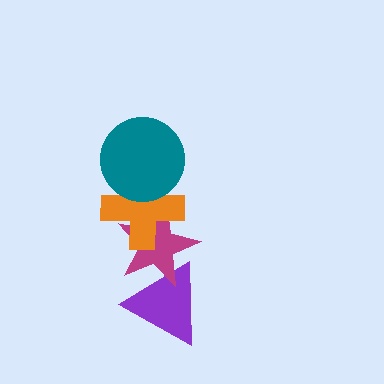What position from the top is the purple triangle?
The purple triangle is 4th from the top.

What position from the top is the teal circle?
The teal circle is 1st from the top.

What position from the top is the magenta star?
The magenta star is 3rd from the top.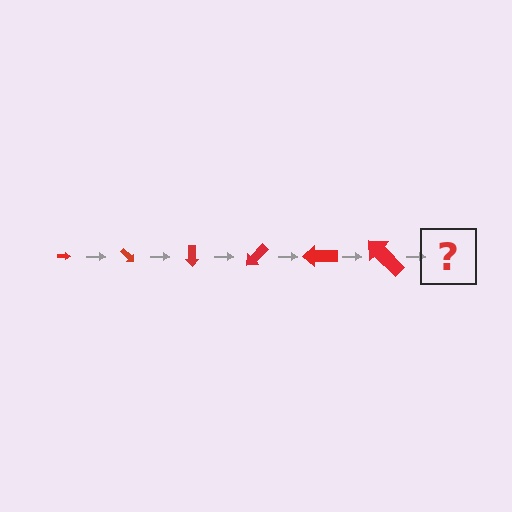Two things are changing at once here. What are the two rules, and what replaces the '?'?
The two rules are that the arrow grows larger each step and it rotates 45 degrees each step. The '?' should be an arrow, larger than the previous one and rotated 270 degrees from the start.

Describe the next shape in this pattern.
It should be an arrow, larger than the previous one and rotated 270 degrees from the start.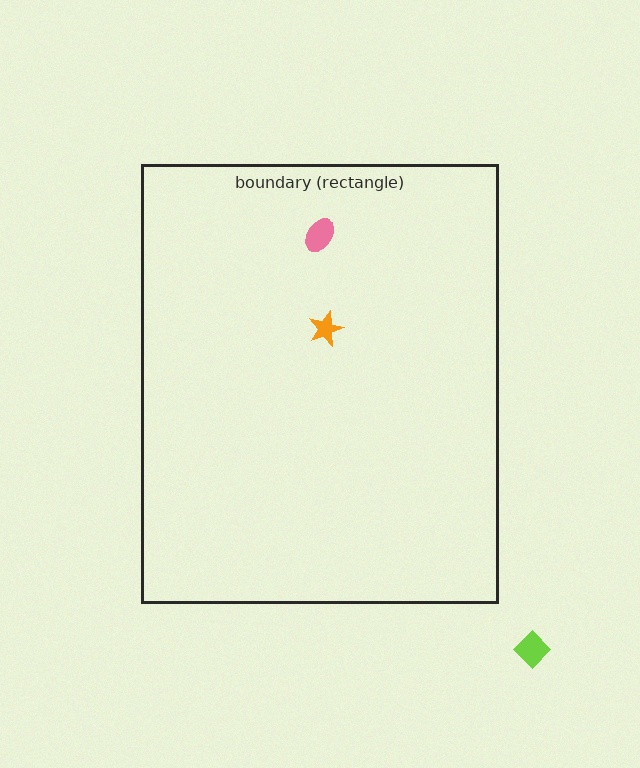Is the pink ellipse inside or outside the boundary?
Inside.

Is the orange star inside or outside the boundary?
Inside.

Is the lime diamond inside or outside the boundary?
Outside.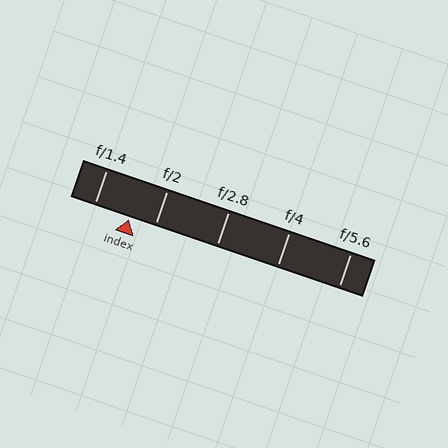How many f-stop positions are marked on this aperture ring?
There are 5 f-stop positions marked.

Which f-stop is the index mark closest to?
The index mark is closest to f/2.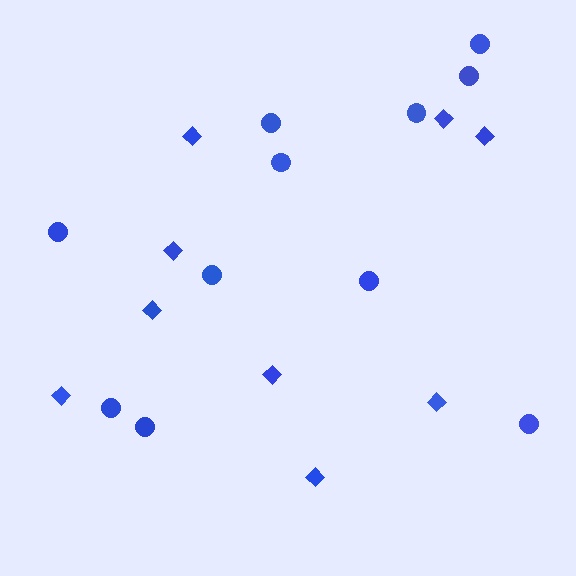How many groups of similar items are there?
There are 2 groups: one group of diamonds (9) and one group of circles (11).